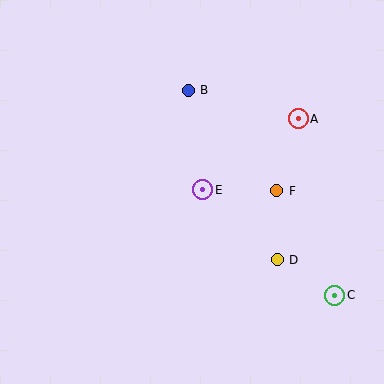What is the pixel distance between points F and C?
The distance between F and C is 119 pixels.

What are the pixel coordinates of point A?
Point A is at (298, 119).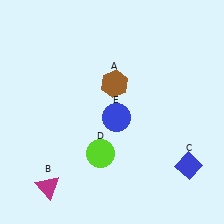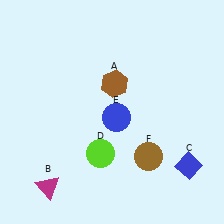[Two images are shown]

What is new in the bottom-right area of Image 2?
A brown circle (F) was added in the bottom-right area of Image 2.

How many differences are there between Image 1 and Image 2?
There is 1 difference between the two images.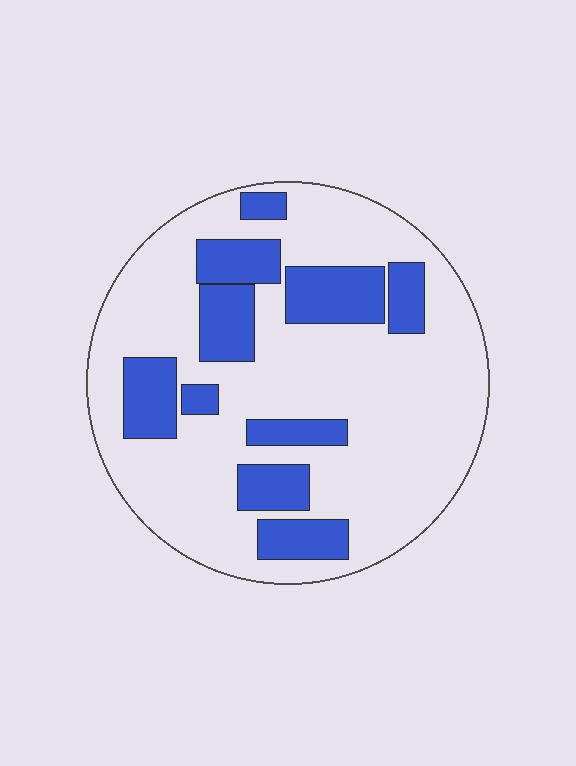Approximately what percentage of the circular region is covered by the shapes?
Approximately 25%.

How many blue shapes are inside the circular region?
10.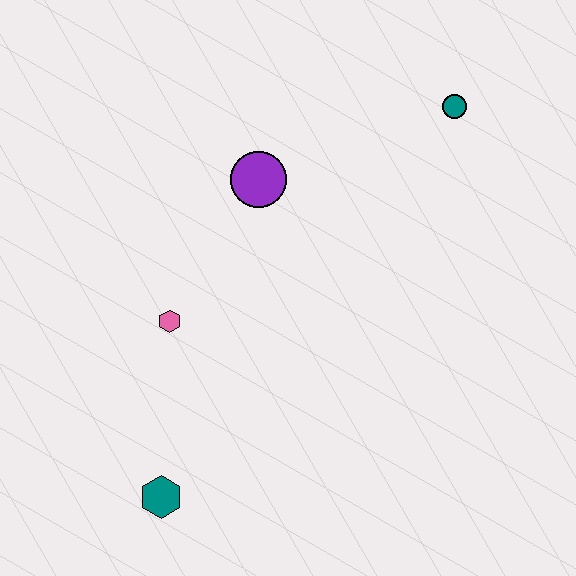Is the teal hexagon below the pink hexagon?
Yes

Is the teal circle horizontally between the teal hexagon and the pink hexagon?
No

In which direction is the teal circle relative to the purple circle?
The teal circle is to the right of the purple circle.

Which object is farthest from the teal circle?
The teal hexagon is farthest from the teal circle.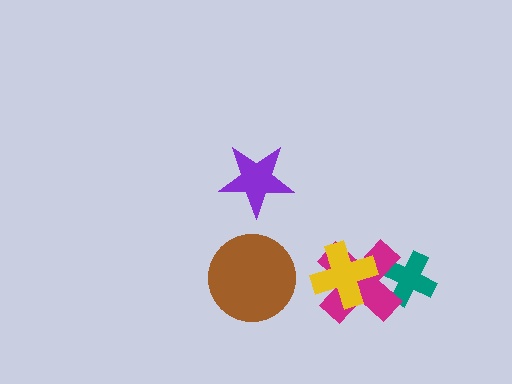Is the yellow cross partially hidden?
No, no other shape covers it.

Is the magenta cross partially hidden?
Yes, it is partially covered by another shape.